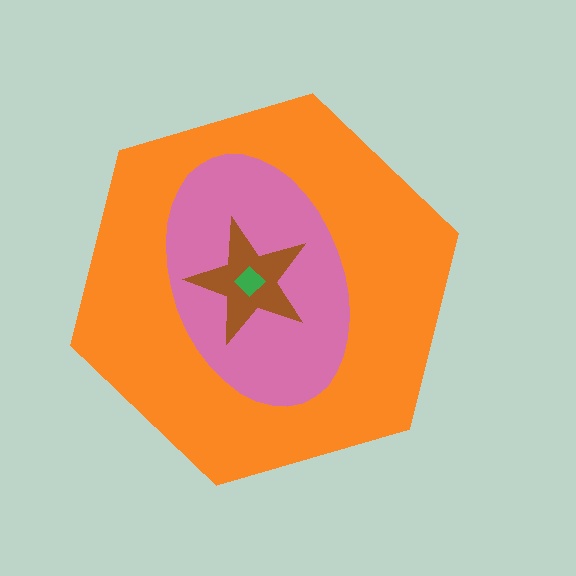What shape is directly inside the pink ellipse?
The brown star.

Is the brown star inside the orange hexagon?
Yes.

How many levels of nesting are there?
4.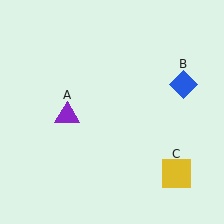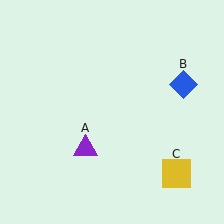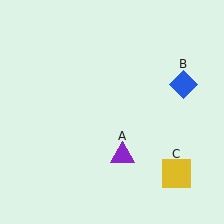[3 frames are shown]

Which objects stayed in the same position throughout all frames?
Blue diamond (object B) and yellow square (object C) remained stationary.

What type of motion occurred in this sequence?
The purple triangle (object A) rotated counterclockwise around the center of the scene.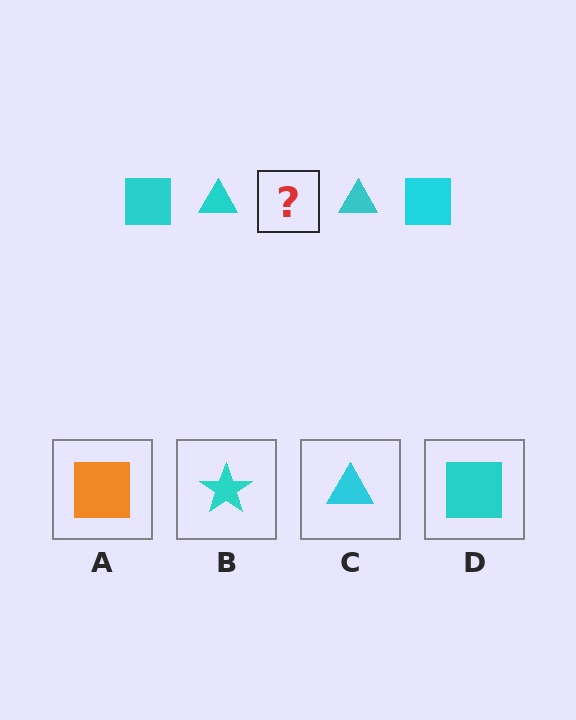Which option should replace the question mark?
Option D.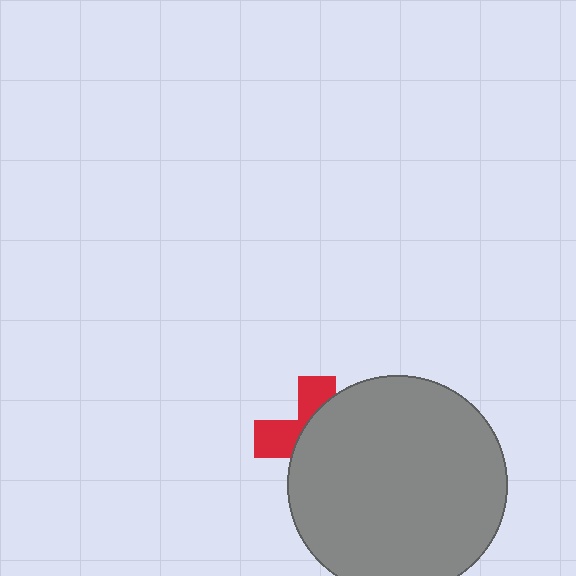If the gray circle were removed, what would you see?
You would see the complete red cross.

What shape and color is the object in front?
The object in front is a gray circle.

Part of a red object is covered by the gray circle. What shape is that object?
It is a cross.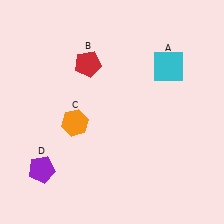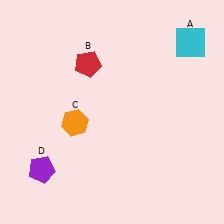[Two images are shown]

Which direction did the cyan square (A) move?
The cyan square (A) moved up.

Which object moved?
The cyan square (A) moved up.